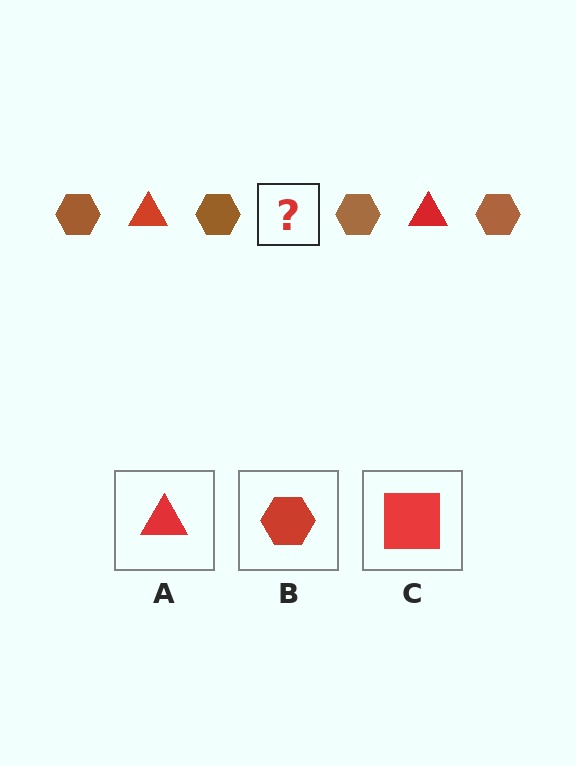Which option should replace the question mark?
Option A.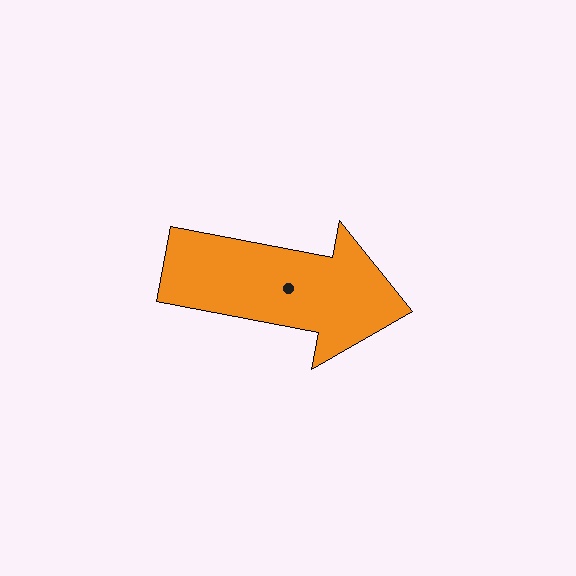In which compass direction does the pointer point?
East.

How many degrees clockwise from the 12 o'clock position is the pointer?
Approximately 101 degrees.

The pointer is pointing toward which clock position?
Roughly 3 o'clock.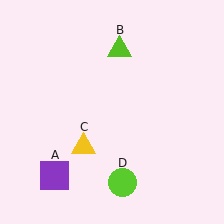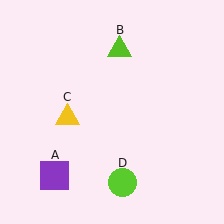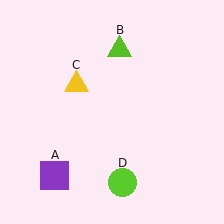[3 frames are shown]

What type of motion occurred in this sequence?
The yellow triangle (object C) rotated clockwise around the center of the scene.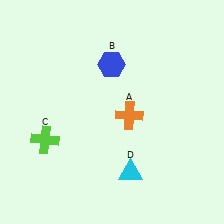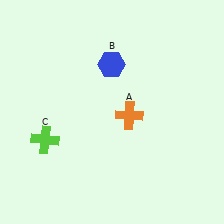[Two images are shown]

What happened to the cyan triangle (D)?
The cyan triangle (D) was removed in Image 2. It was in the bottom-right area of Image 1.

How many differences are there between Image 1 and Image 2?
There is 1 difference between the two images.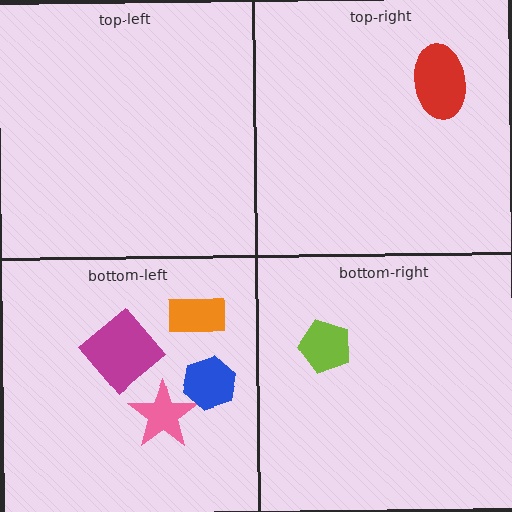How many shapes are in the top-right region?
1.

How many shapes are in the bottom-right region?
1.